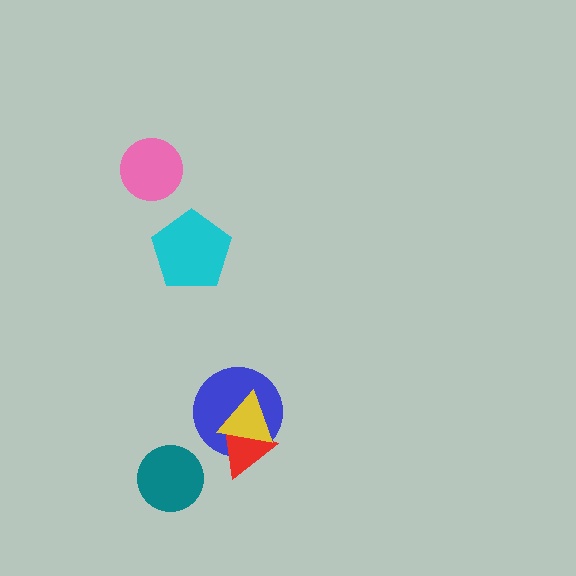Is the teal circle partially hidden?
No, no other shape covers it.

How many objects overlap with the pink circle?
0 objects overlap with the pink circle.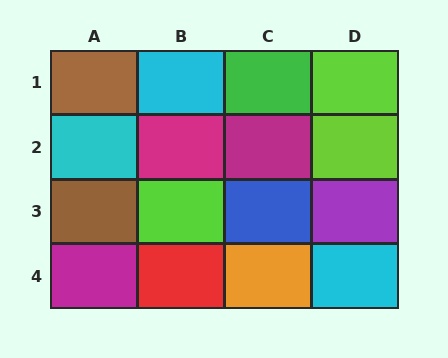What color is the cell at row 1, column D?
Lime.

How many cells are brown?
2 cells are brown.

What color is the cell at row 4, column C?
Orange.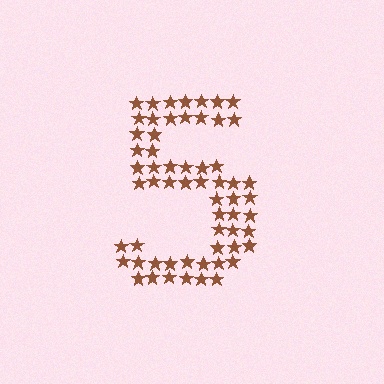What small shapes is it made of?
It is made of small stars.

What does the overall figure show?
The overall figure shows the digit 5.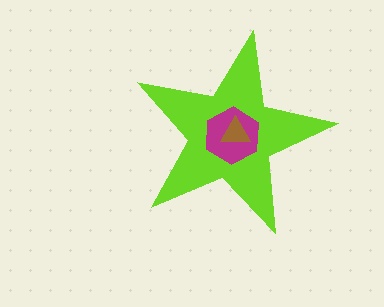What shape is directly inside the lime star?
The magenta hexagon.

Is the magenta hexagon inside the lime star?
Yes.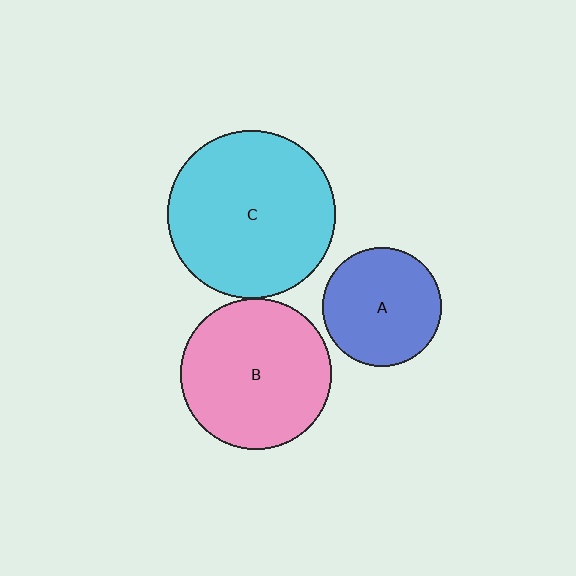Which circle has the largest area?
Circle C (cyan).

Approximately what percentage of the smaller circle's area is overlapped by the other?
Approximately 5%.